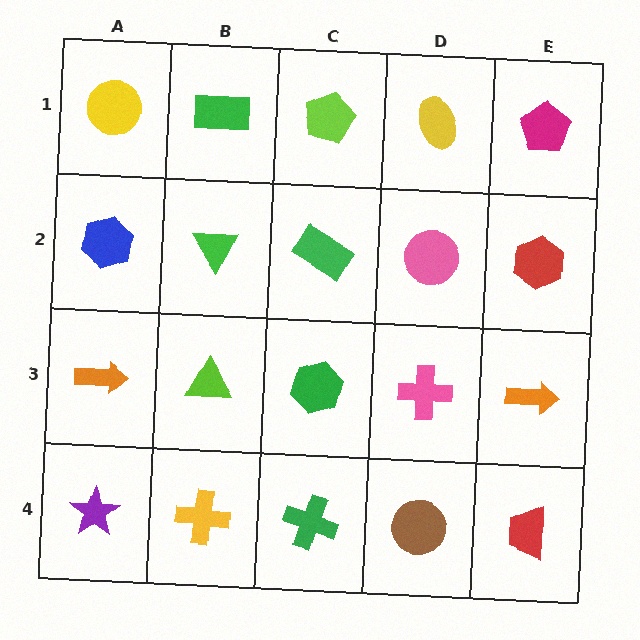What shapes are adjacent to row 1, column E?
A red hexagon (row 2, column E), a yellow ellipse (row 1, column D).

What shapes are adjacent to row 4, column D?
A pink cross (row 3, column D), a green cross (row 4, column C), a red trapezoid (row 4, column E).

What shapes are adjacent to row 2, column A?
A yellow circle (row 1, column A), an orange arrow (row 3, column A), a green triangle (row 2, column B).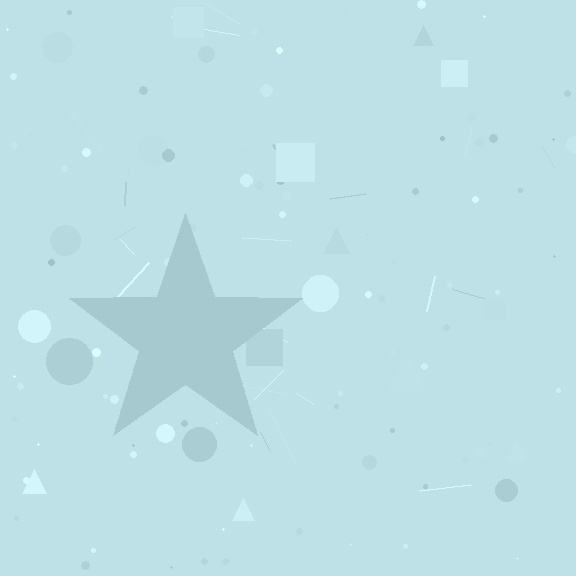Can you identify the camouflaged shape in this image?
The camouflaged shape is a star.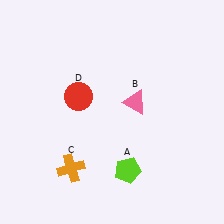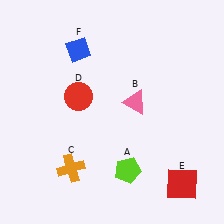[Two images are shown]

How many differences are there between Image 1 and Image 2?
There are 2 differences between the two images.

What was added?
A red square (E), a blue diamond (F) were added in Image 2.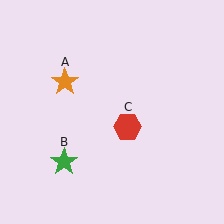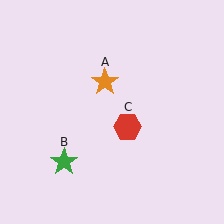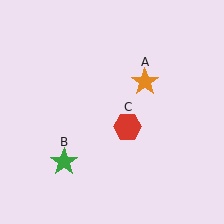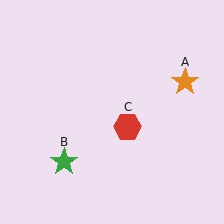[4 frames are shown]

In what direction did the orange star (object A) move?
The orange star (object A) moved right.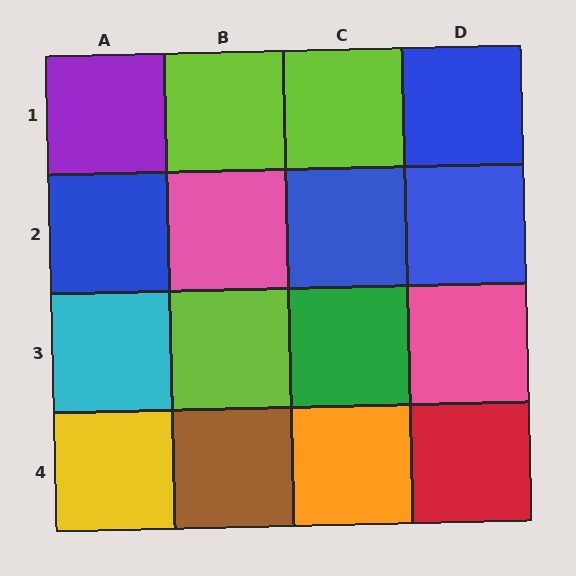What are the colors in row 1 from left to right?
Purple, lime, lime, blue.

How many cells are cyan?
1 cell is cyan.